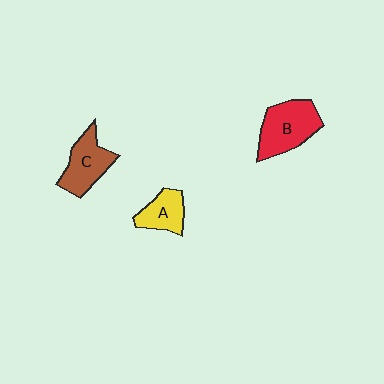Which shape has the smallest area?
Shape A (yellow).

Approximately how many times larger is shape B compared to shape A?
Approximately 1.7 times.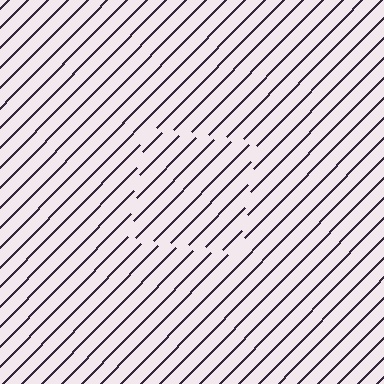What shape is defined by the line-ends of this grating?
An illusory square. The interior of the shape contains the same grating, shifted by half a period — the contour is defined by the phase discontinuity where line-ends from the inner and outer gratings abut.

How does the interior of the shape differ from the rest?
The interior of the shape contains the same grating, shifted by half a period — the contour is defined by the phase discontinuity where line-ends from the inner and outer gratings abut.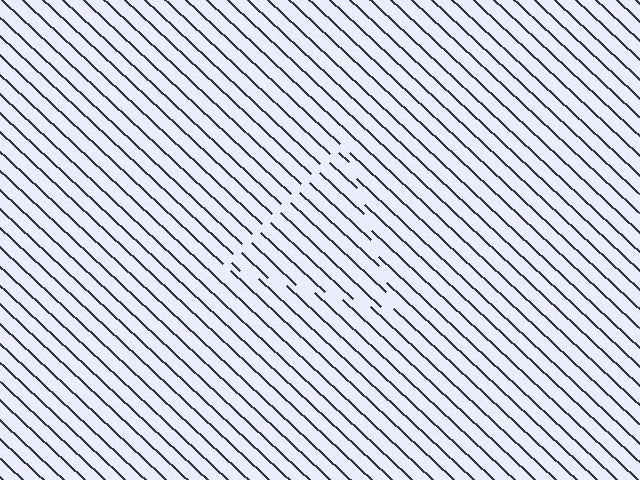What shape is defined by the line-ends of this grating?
An illusory triangle. The interior of the shape contains the same grating, shifted by half a period — the contour is defined by the phase discontinuity where line-ends from the inner and outer gratings abut.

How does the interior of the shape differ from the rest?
The interior of the shape contains the same grating, shifted by half a period — the contour is defined by the phase discontinuity where line-ends from the inner and outer gratings abut.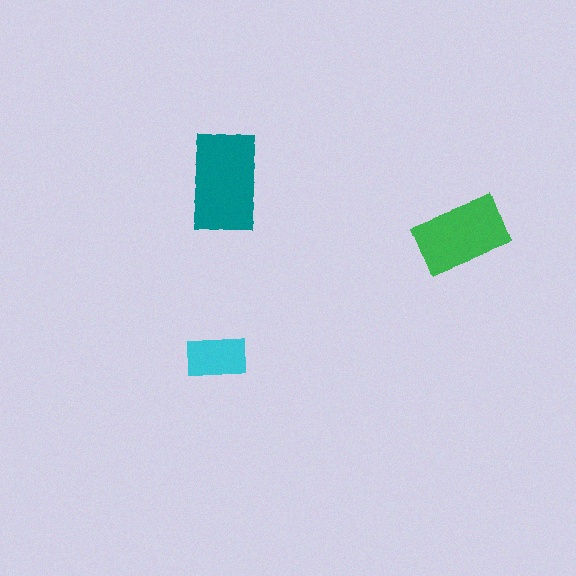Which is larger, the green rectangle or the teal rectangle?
The teal one.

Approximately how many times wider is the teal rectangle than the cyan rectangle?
About 1.5 times wider.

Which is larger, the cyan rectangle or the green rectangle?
The green one.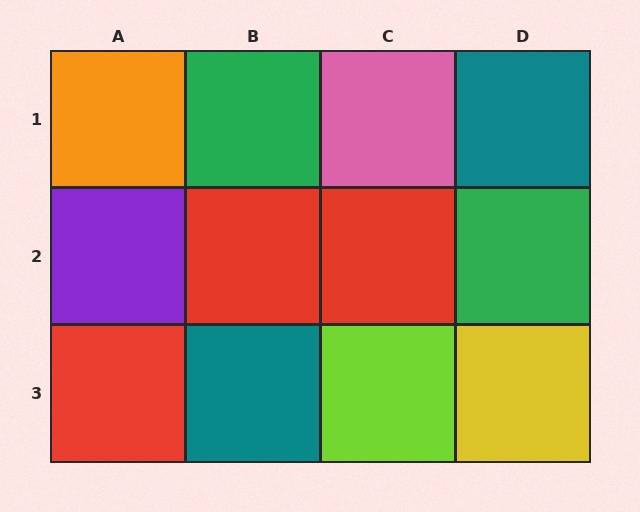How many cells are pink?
1 cell is pink.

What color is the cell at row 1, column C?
Pink.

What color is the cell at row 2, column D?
Green.